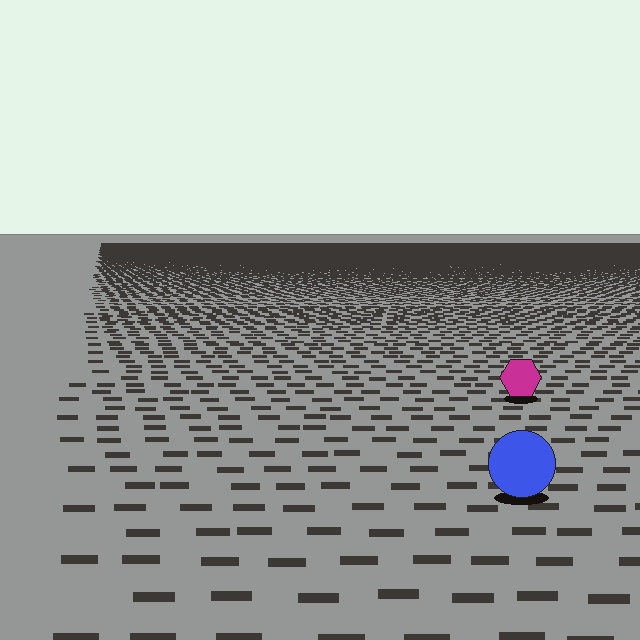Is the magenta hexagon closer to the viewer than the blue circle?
No. The blue circle is closer — you can tell from the texture gradient: the ground texture is coarser near it.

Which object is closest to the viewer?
The blue circle is closest. The texture marks near it are larger and more spread out.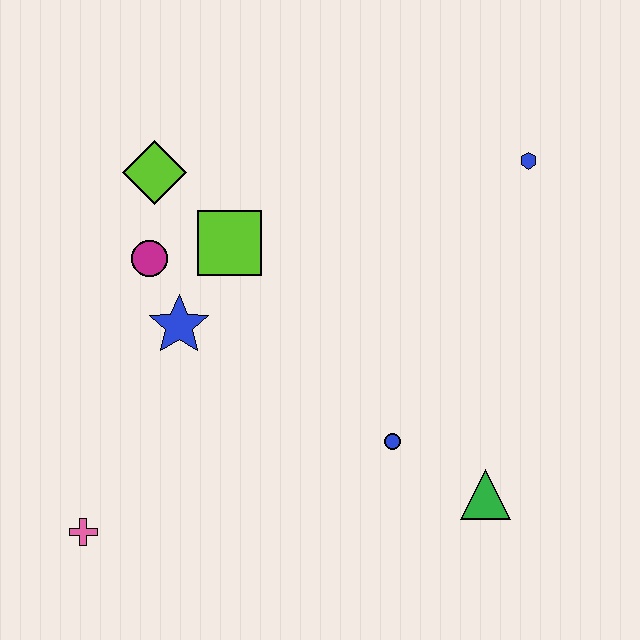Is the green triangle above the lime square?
No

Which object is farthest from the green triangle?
The lime diamond is farthest from the green triangle.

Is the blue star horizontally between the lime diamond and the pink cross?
No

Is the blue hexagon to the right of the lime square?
Yes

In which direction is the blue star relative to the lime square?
The blue star is below the lime square.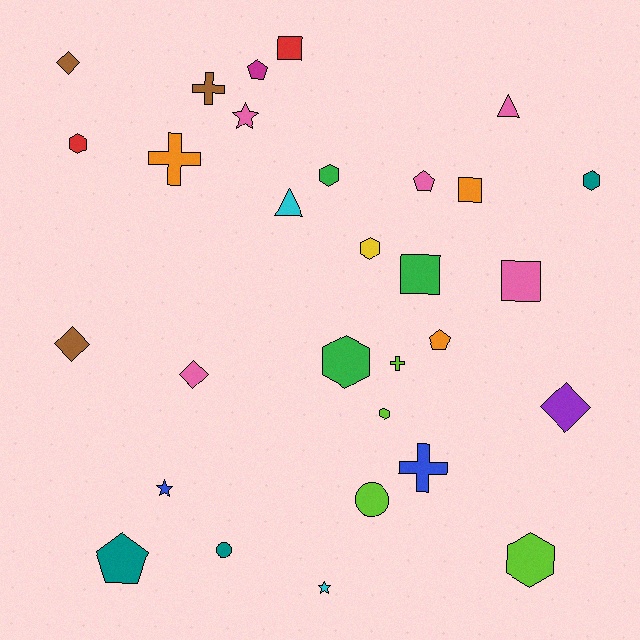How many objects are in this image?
There are 30 objects.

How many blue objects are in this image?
There are 2 blue objects.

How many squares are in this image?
There are 4 squares.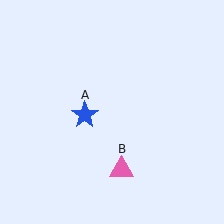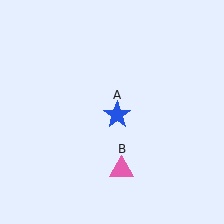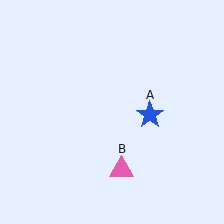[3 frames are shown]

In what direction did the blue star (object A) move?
The blue star (object A) moved right.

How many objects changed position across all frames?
1 object changed position: blue star (object A).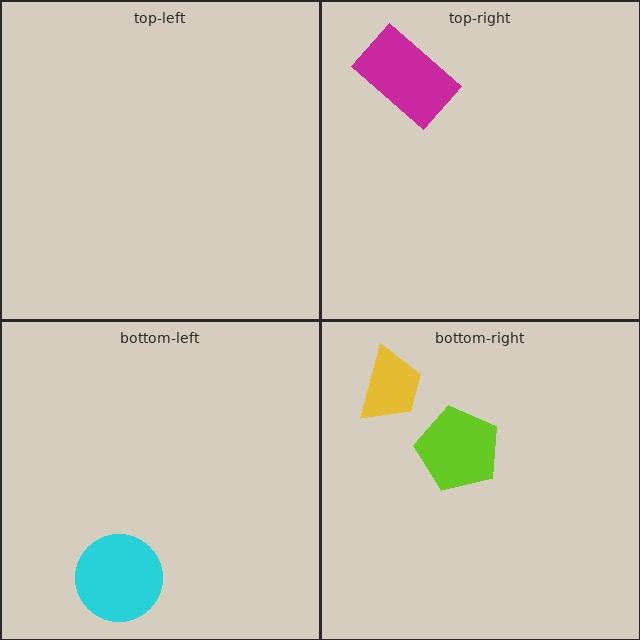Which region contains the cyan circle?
The bottom-left region.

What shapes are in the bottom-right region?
The yellow trapezoid, the lime pentagon.